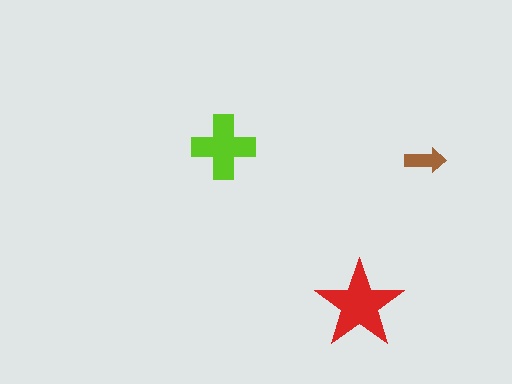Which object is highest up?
The lime cross is topmost.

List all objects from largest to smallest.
The red star, the lime cross, the brown arrow.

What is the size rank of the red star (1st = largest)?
1st.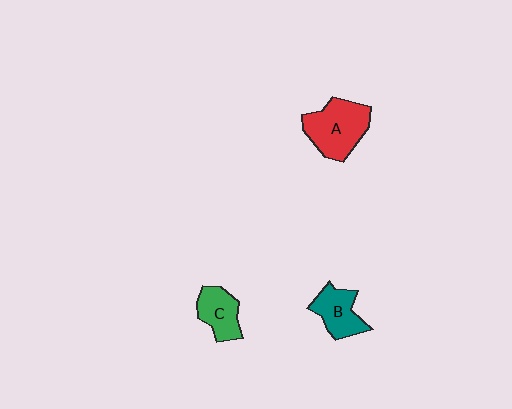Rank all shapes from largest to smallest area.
From largest to smallest: A (red), B (teal), C (green).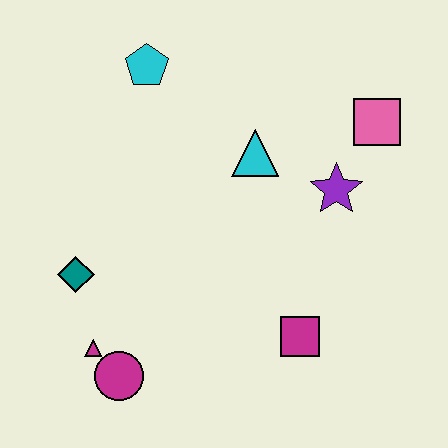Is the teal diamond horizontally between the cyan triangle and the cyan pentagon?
No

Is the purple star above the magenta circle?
Yes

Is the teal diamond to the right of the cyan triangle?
No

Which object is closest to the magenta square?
The purple star is closest to the magenta square.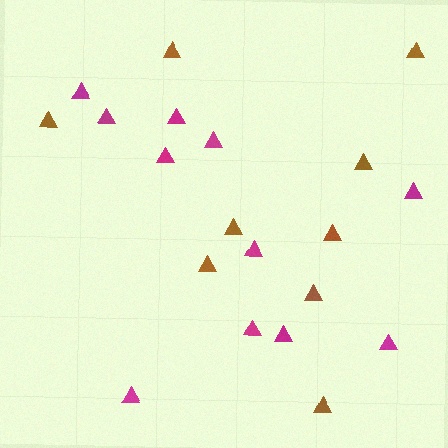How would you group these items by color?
There are 2 groups: one group of magenta triangles (11) and one group of brown triangles (9).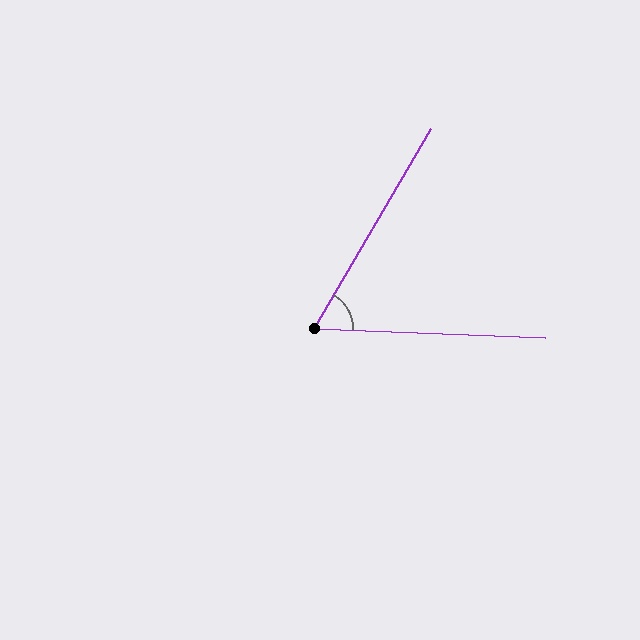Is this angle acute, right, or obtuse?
It is acute.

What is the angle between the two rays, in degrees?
Approximately 62 degrees.